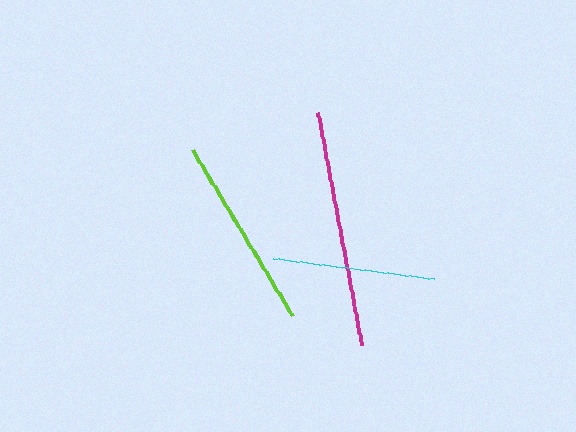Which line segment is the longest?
The magenta line is the longest at approximately 236 pixels.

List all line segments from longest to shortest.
From longest to shortest: magenta, lime, cyan.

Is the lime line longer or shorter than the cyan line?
The lime line is longer than the cyan line.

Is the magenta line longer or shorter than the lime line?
The magenta line is longer than the lime line.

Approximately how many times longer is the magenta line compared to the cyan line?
The magenta line is approximately 1.5 times the length of the cyan line.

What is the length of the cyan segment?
The cyan segment is approximately 162 pixels long.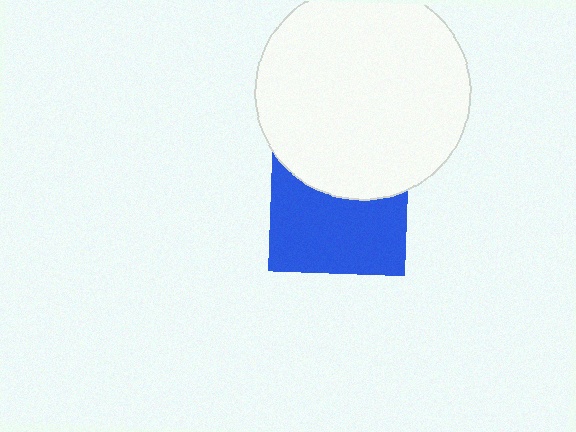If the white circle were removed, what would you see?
You would see the complete blue square.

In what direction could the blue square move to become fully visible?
The blue square could move down. That would shift it out from behind the white circle entirely.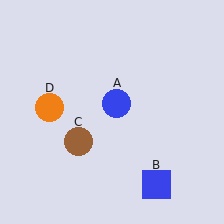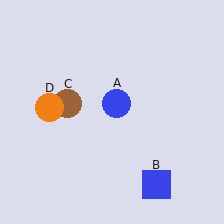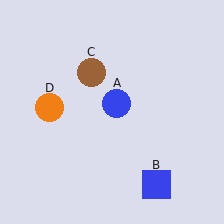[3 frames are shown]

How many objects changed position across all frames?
1 object changed position: brown circle (object C).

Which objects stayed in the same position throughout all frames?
Blue circle (object A) and blue square (object B) and orange circle (object D) remained stationary.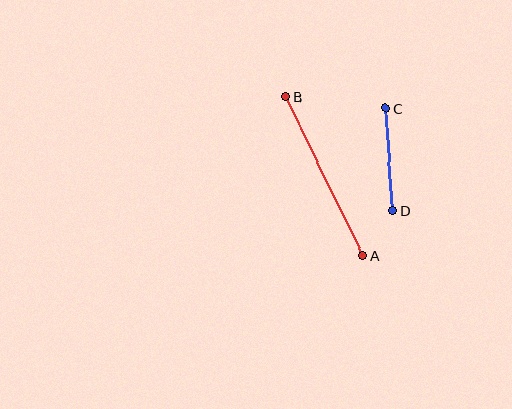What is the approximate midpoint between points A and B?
The midpoint is at approximately (325, 177) pixels.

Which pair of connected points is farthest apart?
Points A and B are farthest apart.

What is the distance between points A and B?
The distance is approximately 177 pixels.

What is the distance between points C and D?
The distance is approximately 103 pixels.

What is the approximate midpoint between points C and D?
The midpoint is at approximately (389, 159) pixels.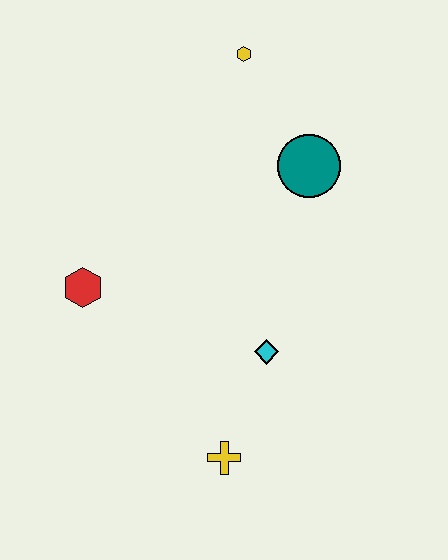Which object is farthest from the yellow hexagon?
The yellow cross is farthest from the yellow hexagon.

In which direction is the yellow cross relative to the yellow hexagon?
The yellow cross is below the yellow hexagon.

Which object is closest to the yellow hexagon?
The teal circle is closest to the yellow hexagon.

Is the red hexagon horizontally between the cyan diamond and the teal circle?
No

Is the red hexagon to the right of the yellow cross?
No